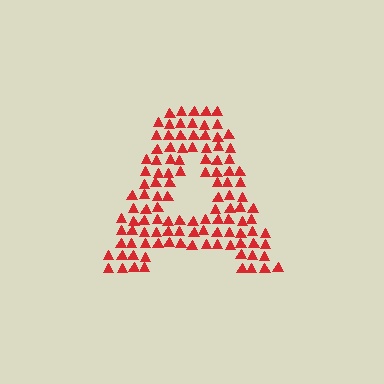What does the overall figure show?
The overall figure shows the letter A.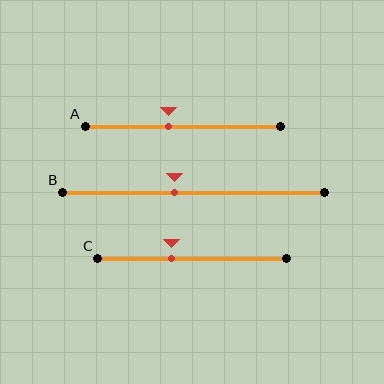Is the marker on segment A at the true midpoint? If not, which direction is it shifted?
No, the marker on segment A is shifted to the left by about 7% of the segment length.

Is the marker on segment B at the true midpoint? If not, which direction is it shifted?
No, the marker on segment B is shifted to the left by about 7% of the segment length.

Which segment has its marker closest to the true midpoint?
Segment A has its marker closest to the true midpoint.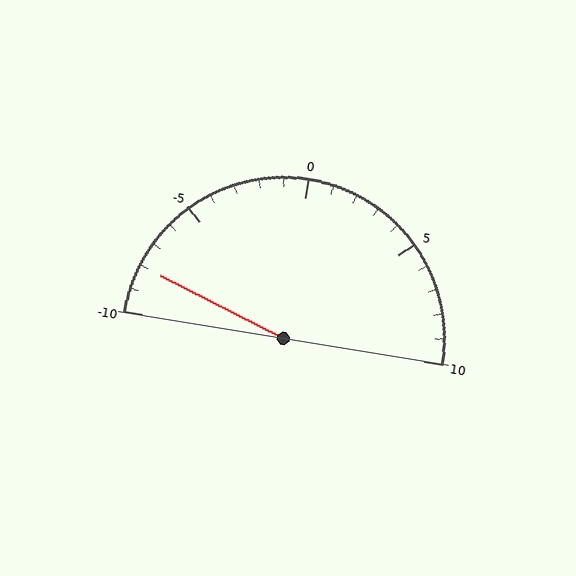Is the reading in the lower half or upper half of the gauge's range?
The reading is in the lower half of the range (-10 to 10).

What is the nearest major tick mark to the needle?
The nearest major tick mark is -10.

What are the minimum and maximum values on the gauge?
The gauge ranges from -10 to 10.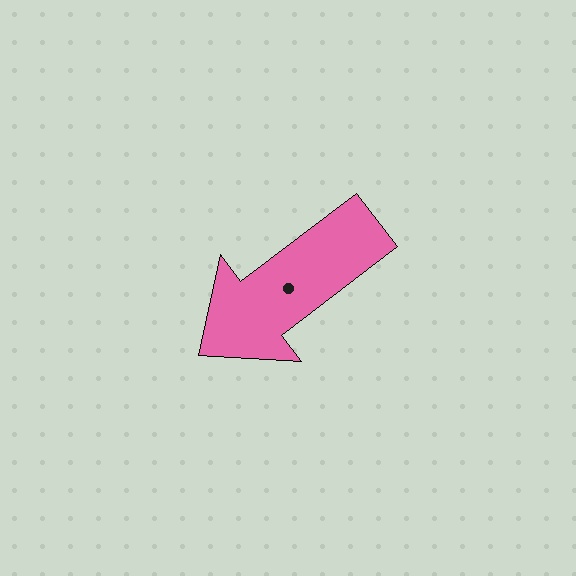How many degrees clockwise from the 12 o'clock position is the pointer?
Approximately 233 degrees.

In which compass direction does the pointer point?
Southwest.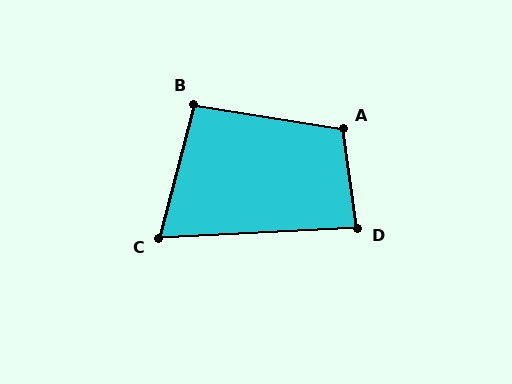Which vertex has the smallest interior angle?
C, at approximately 73 degrees.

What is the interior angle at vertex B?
Approximately 95 degrees (obtuse).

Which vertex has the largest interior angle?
A, at approximately 107 degrees.